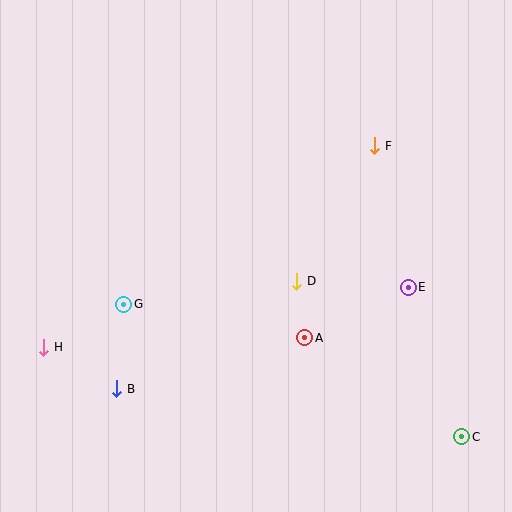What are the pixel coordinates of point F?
Point F is at (375, 146).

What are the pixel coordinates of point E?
Point E is at (408, 287).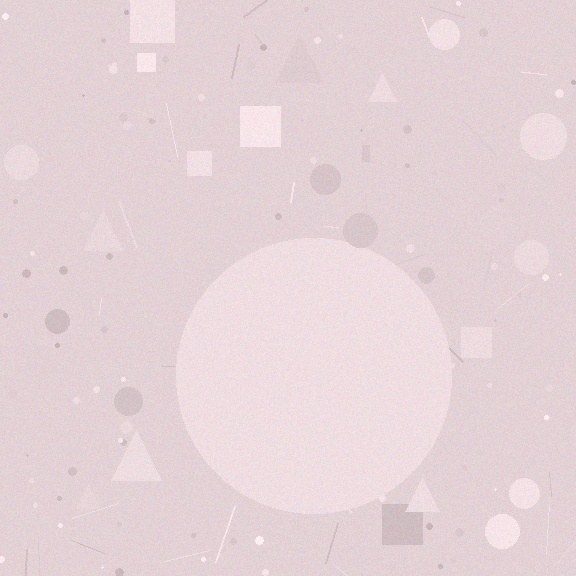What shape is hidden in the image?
A circle is hidden in the image.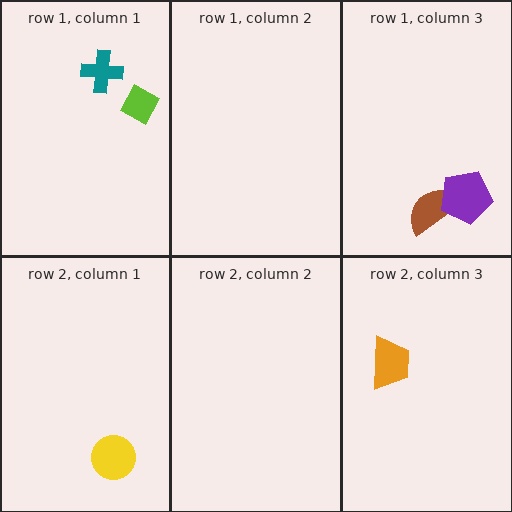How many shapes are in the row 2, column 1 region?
1.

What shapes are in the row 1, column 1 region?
The teal cross, the lime diamond.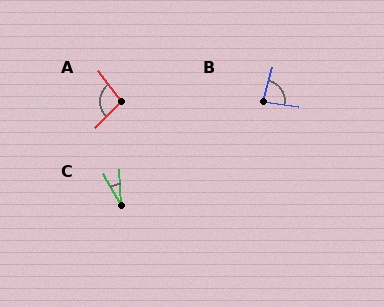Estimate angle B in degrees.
Approximately 81 degrees.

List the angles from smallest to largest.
C (27°), B (81°), A (99°).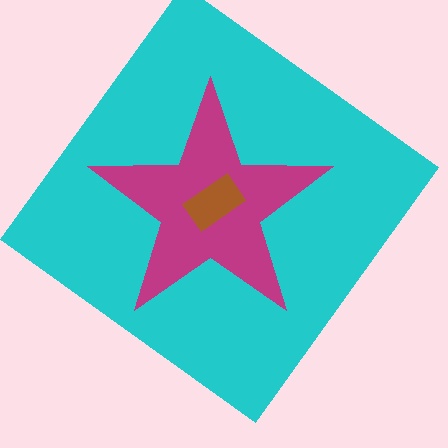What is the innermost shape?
The brown rectangle.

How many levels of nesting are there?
3.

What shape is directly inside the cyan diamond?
The magenta star.